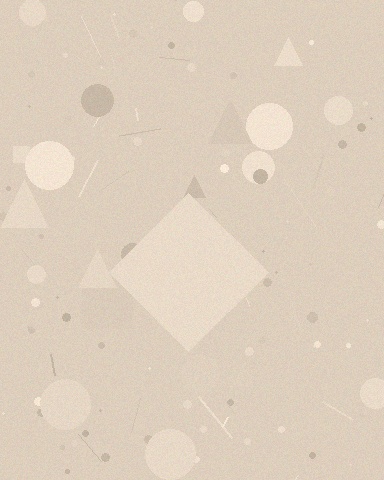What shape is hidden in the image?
A diamond is hidden in the image.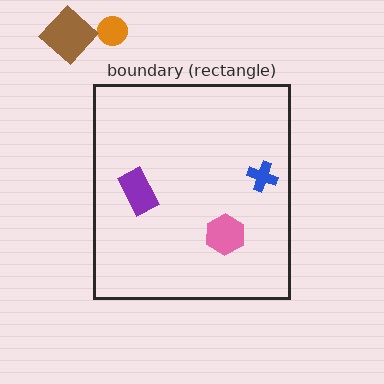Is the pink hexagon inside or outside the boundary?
Inside.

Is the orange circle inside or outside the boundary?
Outside.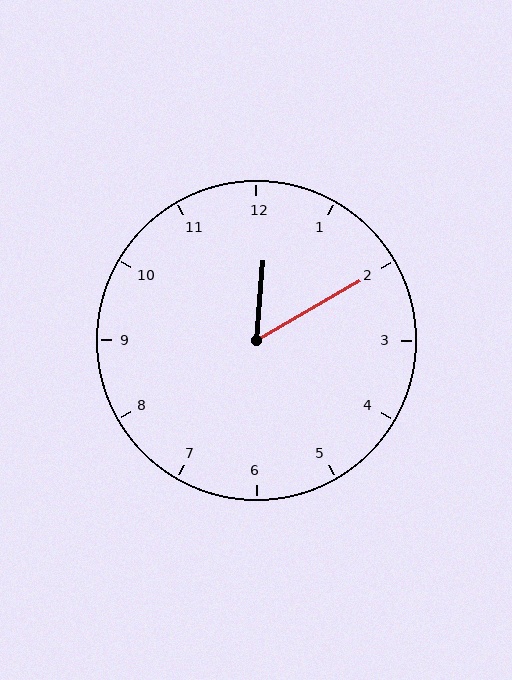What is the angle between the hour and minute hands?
Approximately 55 degrees.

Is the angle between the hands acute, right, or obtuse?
It is acute.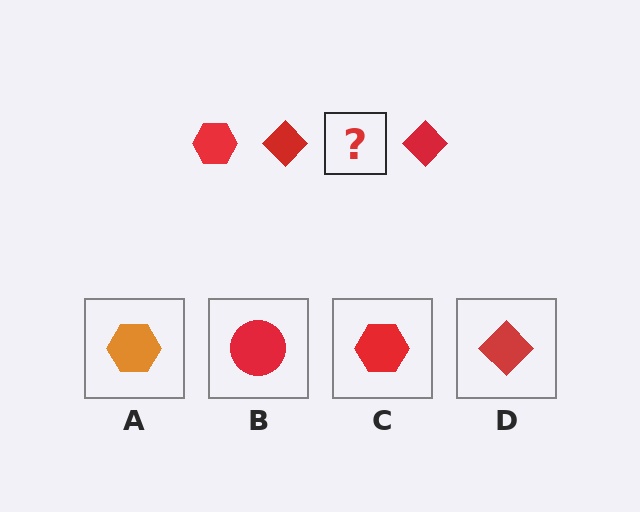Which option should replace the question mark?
Option C.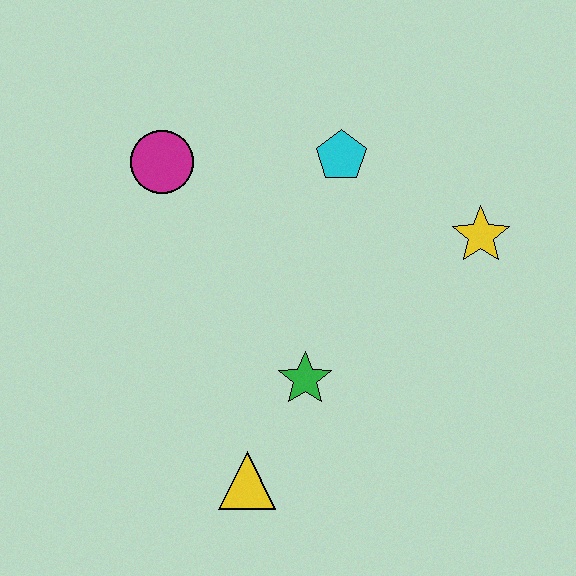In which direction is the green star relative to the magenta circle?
The green star is below the magenta circle.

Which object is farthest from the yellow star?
The yellow triangle is farthest from the yellow star.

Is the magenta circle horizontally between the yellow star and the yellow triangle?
No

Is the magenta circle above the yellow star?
Yes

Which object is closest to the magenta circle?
The cyan pentagon is closest to the magenta circle.